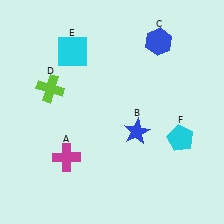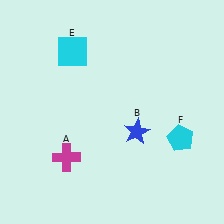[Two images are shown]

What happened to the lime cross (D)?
The lime cross (D) was removed in Image 2. It was in the top-left area of Image 1.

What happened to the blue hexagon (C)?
The blue hexagon (C) was removed in Image 2. It was in the top-right area of Image 1.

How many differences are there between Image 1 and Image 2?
There are 2 differences between the two images.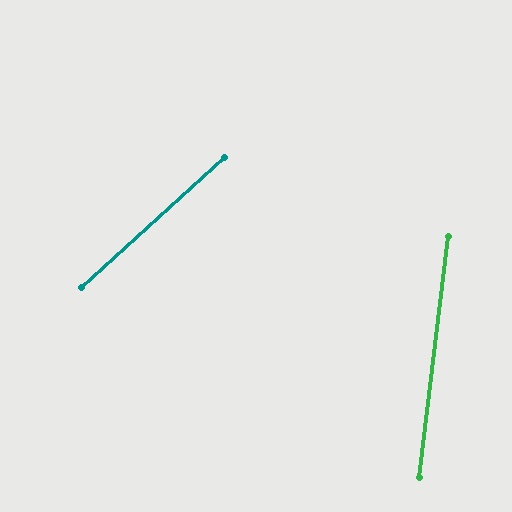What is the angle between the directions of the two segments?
Approximately 41 degrees.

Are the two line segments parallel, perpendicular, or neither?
Neither parallel nor perpendicular — they differ by about 41°.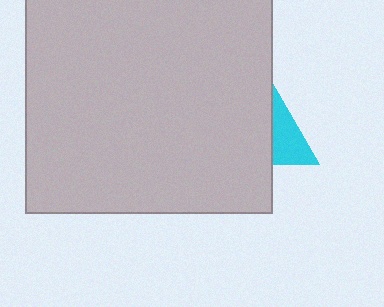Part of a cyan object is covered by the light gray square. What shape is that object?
It is a triangle.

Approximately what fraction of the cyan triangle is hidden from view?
Roughly 73% of the cyan triangle is hidden behind the light gray square.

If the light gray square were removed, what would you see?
You would see the complete cyan triangle.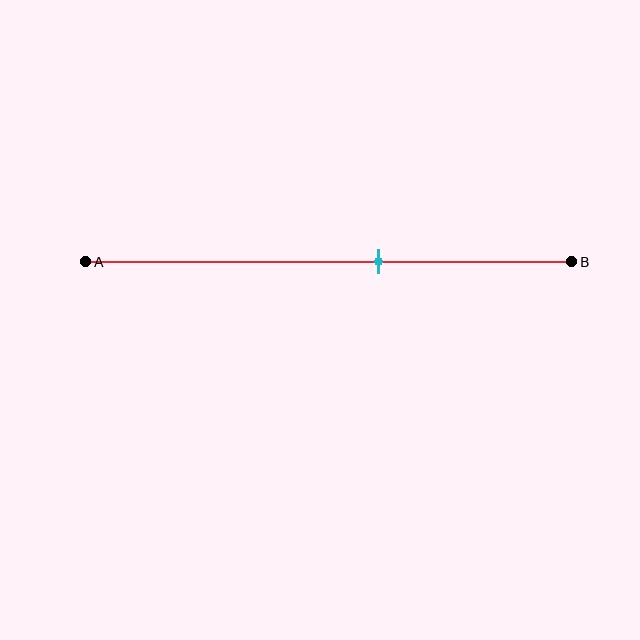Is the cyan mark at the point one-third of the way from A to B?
No, the mark is at about 60% from A, not at the 33% one-third point.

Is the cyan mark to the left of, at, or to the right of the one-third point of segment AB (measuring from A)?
The cyan mark is to the right of the one-third point of segment AB.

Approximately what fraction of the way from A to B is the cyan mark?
The cyan mark is approximately 60% of the way from A to B.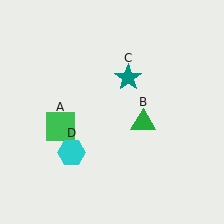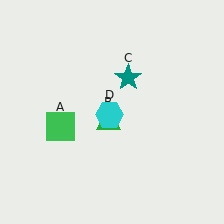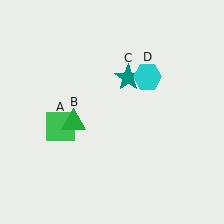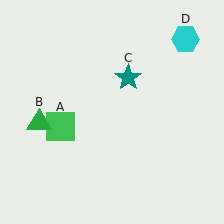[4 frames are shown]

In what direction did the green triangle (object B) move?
The green triangle (object B) moved left.